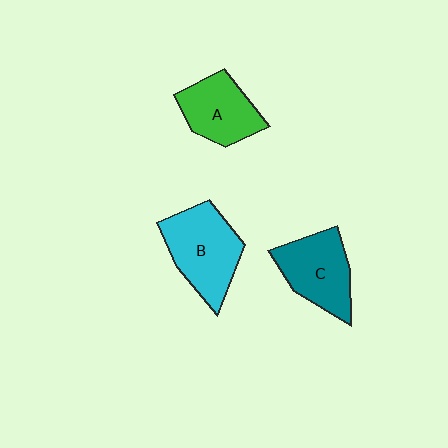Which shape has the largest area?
Shape B (cyan).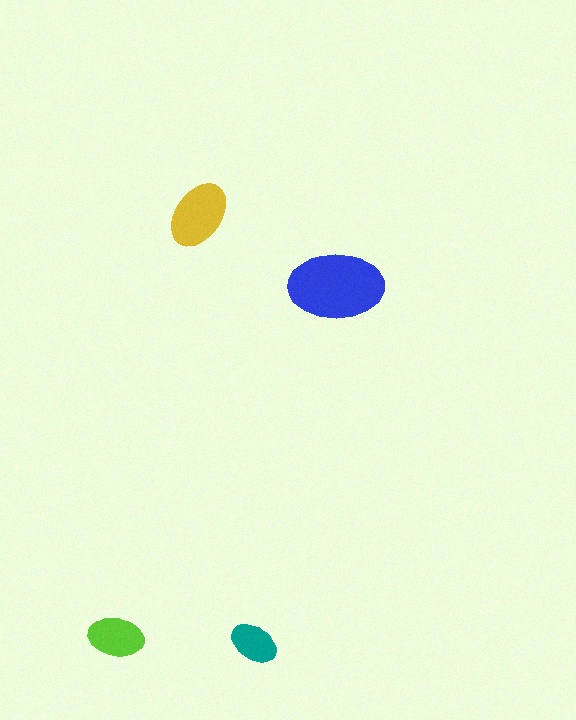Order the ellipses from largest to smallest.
the blue one, the yellow one, the lime one, the teal one.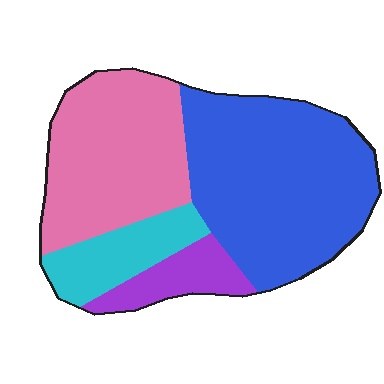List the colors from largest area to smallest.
From largest to smallest: blue, pink, cyan, purple.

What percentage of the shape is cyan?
Cyan takes up about one eighth (1/8) of the shape.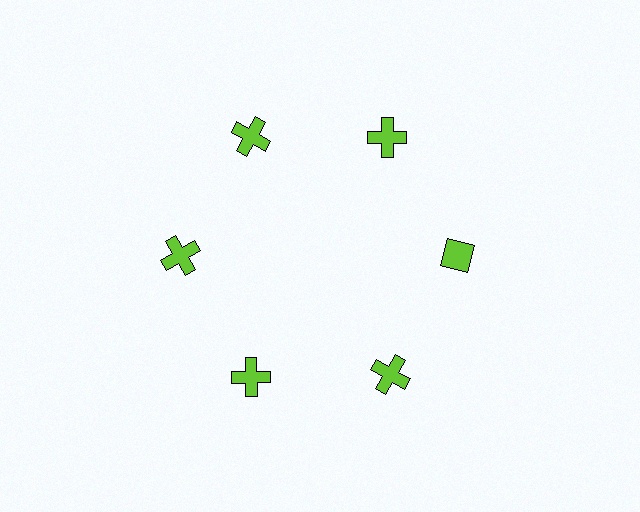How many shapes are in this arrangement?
There are 6 shapes arranged in a ring pattern.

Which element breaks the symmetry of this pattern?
The lime diamond at roughly the 3 o'clock position breaks the symmetry. All other shapes are lime crosses.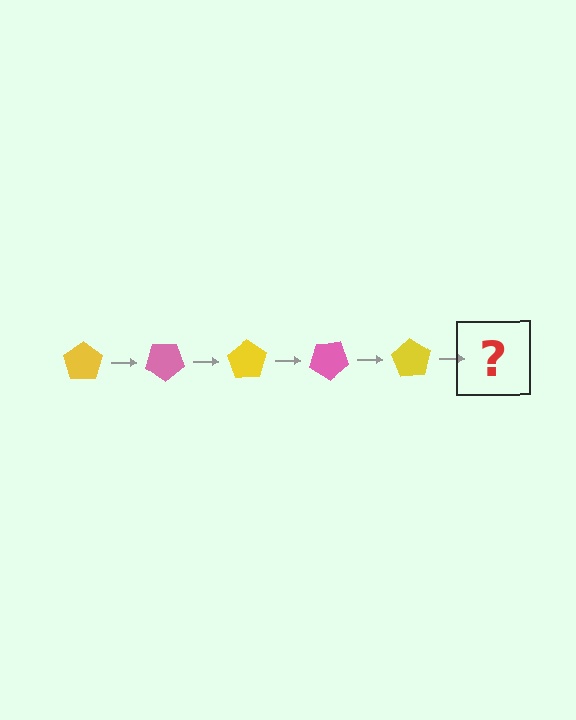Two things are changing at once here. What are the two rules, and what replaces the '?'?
The two rules are that it rotates 35 degrees each step and the color cycles through yellow and pink. The '?' should be a pink pentagon, rotated 175 degrees from the start.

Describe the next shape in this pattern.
It should be a pink pentagon, rotated 175 degrees from the start.